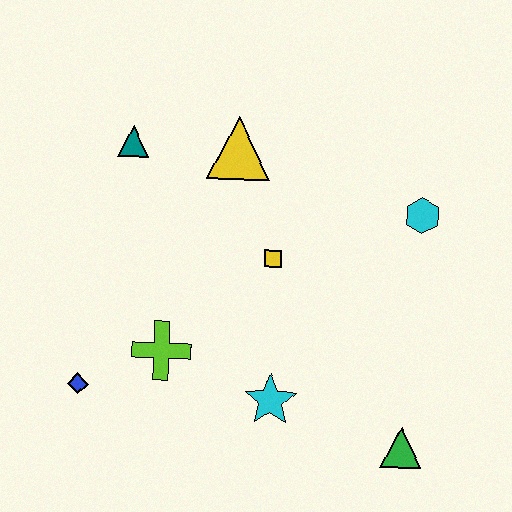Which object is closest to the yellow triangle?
The teal triangle is closest to the yellow triangle.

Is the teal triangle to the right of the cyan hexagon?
No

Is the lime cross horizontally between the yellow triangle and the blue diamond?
Yes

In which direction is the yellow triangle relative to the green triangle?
The yellow triangle is above the green triangle.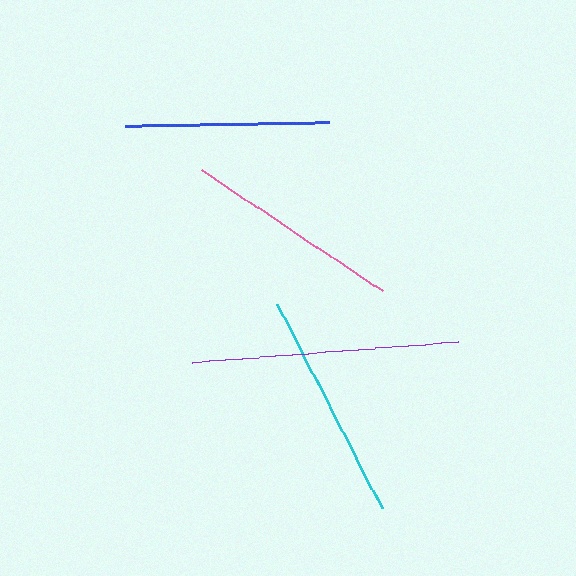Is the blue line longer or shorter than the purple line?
The purple line is longer than the blue line.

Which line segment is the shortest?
The blue line is the shortest at approximately 204 pixels.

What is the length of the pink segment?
The pink segment is approximately 218 pixels long.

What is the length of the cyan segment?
The cyan segment is approximately 229 pixels long.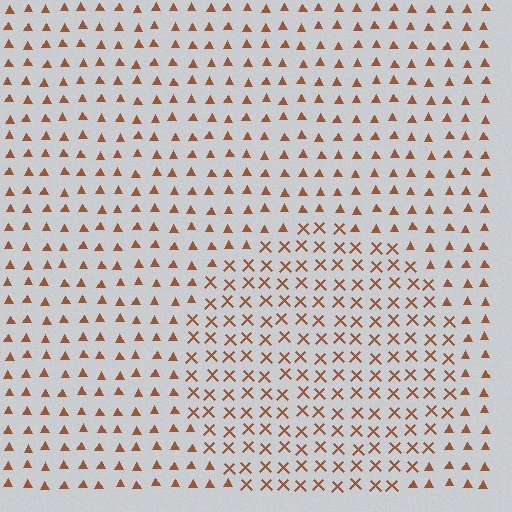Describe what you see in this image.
The image is filled with small brown elements arranged in a uniform grid. A circle-shaped region contains X marks, while the surrounding area contains triangles. The boundary is defined purely by the change in element shape.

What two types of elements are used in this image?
The image uses X marks inside the circle region and triangles outside it.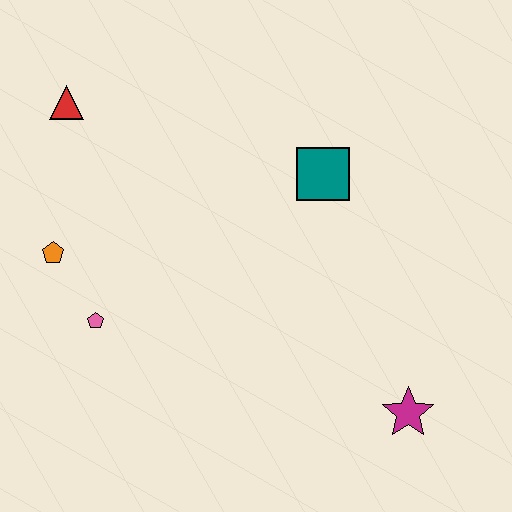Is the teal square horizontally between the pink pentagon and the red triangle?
No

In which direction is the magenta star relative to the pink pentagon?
The magenta star is to the right of the pink pentagon.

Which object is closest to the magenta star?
The teal square is closest to the magenta star.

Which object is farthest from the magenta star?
The red triangle is farthest from the magenta star.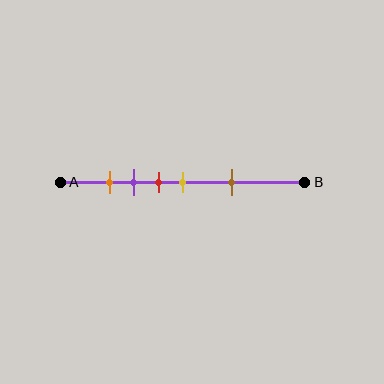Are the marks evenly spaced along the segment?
No, the marks are not evenly spaced.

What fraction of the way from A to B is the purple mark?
The purple mark is approximately 30% (0.3) of the way from A to B.